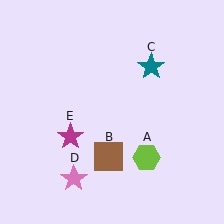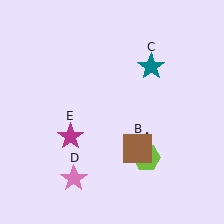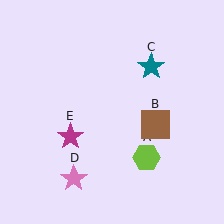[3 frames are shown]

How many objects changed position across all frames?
1 object changed position: brown square (object B).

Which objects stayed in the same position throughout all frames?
Lime hexagon (object A) and teal star (object C) and pink star (object D) and magenta star (object E) remained stationary.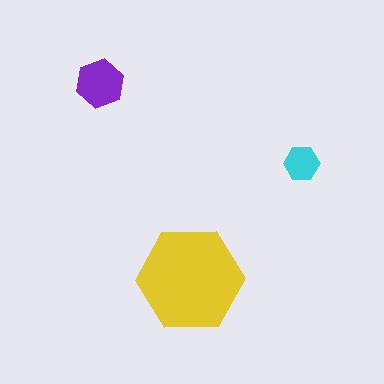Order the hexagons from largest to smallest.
the yellow one, the purple one, the cyan one.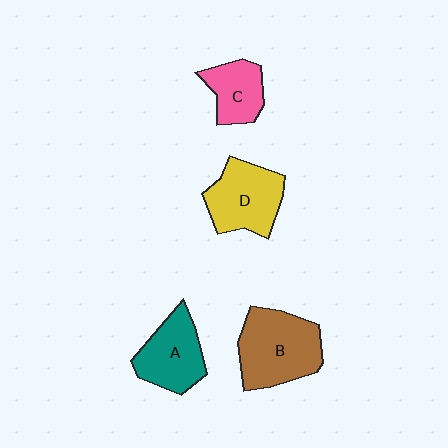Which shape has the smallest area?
Shape C (pink).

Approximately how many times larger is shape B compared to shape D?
Approximately 1.2 times.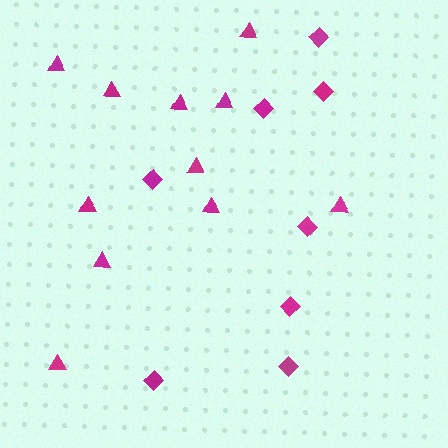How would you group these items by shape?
There are 2 groups: one group of diamonds (8) and one group of triangles (11).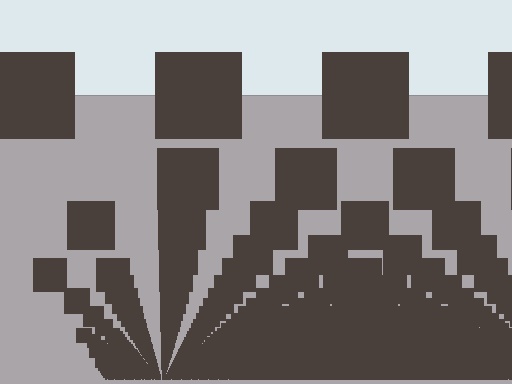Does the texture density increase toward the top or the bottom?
Density increases toward the bottom.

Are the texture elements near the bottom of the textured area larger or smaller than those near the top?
Smaller. The gradient is inverted — elements near the bottom are smaller and denser.